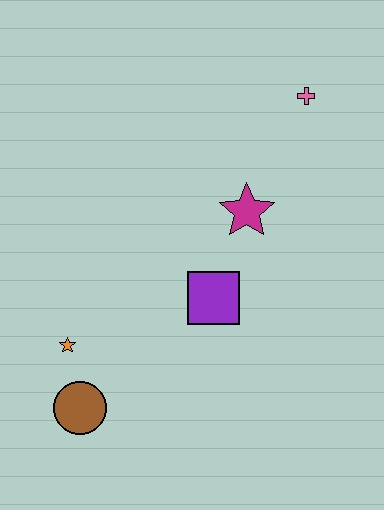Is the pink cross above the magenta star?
Yes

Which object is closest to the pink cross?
The magenta star is closest to the pink cross.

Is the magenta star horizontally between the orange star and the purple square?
No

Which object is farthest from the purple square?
The pink cross is farthest from the purple square.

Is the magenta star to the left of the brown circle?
No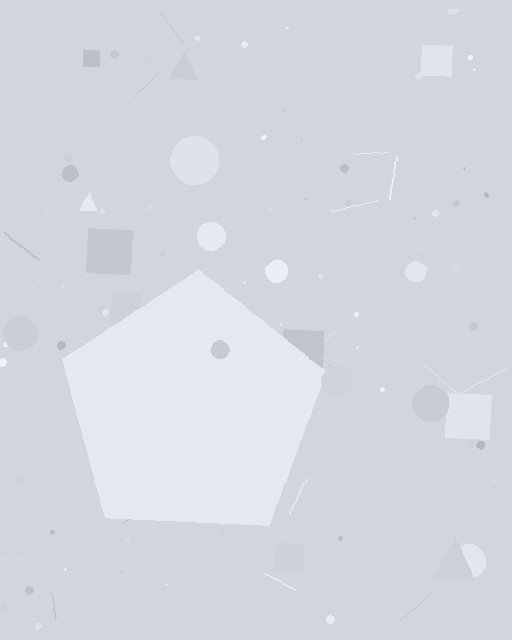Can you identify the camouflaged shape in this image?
The camouflaged shape is a pentagon.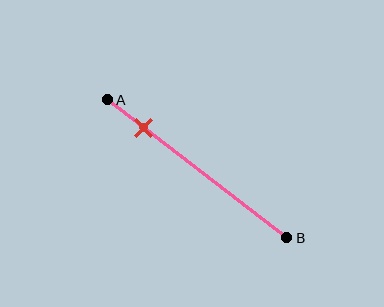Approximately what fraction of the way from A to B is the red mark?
The red mark is approximately 20% of the way from A to B.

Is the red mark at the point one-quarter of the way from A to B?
No, the mark is at about 20% from A, not at the 25% one-quarter point.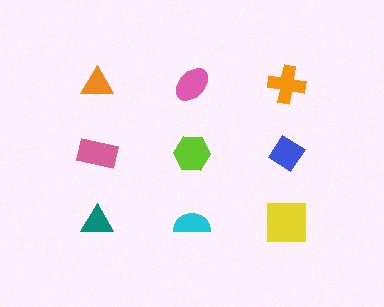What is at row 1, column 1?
An orange triangle.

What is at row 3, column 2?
A cyan semicircle.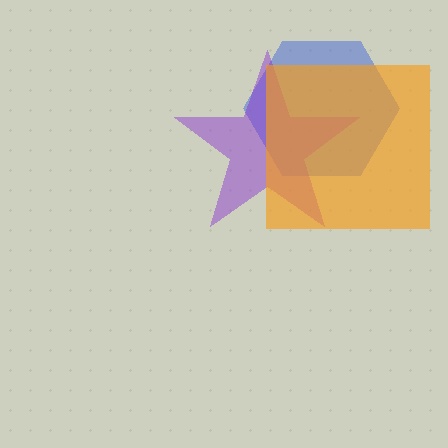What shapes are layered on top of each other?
The layered shapes are: a blue hexagon, a purple star, an orange square.